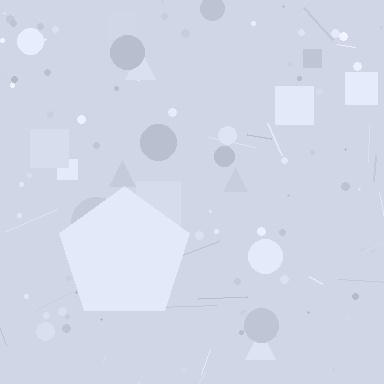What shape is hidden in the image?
A pentagon is hidden in the image.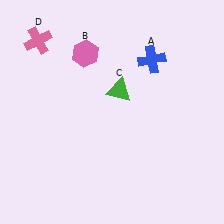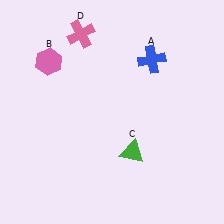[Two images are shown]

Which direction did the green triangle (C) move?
The green triangle (C) moved down.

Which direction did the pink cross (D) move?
The pink cross (D) moved right.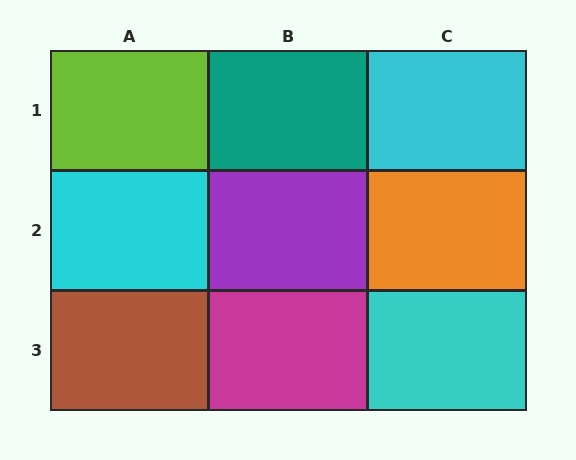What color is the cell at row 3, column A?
Brown.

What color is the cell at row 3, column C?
Cyan.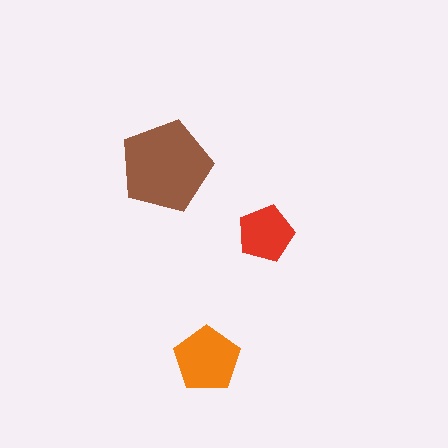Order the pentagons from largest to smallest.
the brown one, the orange one, the red one.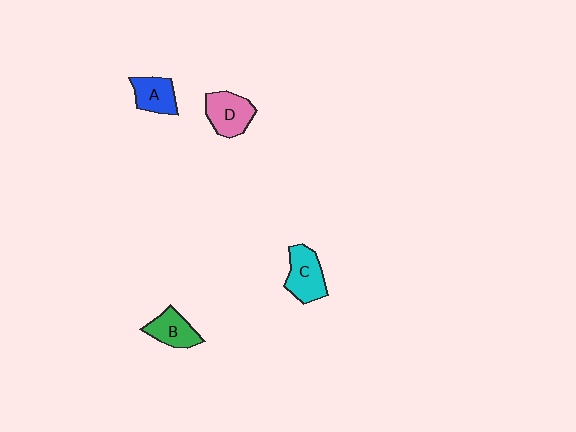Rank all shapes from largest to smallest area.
From largest to smallest: C (cyan), D (pink), B (green), A (blue).